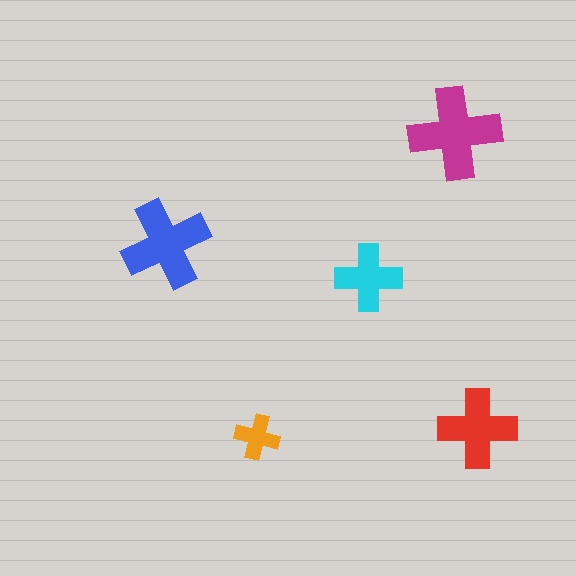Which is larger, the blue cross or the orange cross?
The blue one.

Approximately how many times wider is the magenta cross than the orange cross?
About 2 times wider.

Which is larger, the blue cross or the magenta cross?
The magenta one.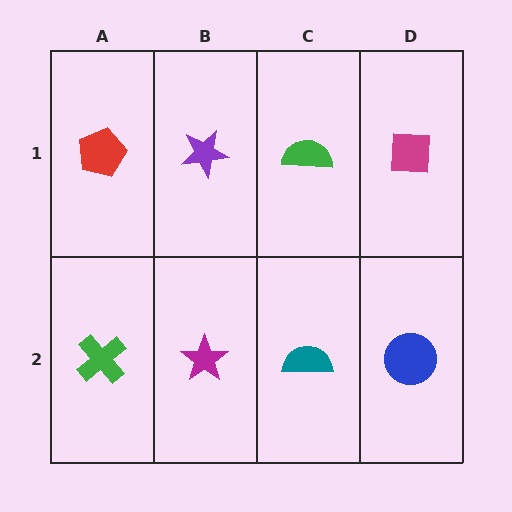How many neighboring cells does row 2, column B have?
3.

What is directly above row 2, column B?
A purple star.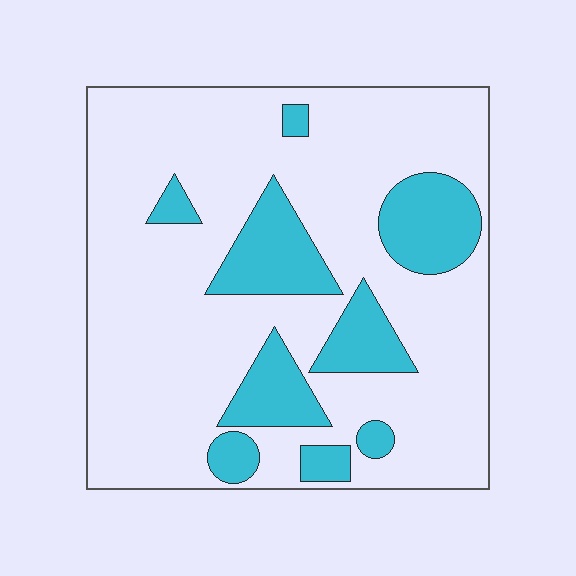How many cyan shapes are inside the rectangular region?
9.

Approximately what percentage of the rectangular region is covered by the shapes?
Approximately 20%.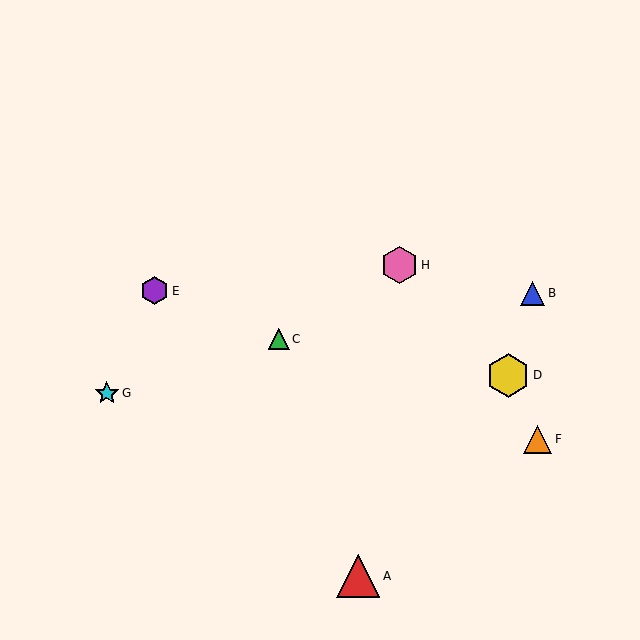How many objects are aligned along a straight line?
3 objects (C, E, F) are aligned along a straight line.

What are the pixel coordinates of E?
Object E is at (155, 291).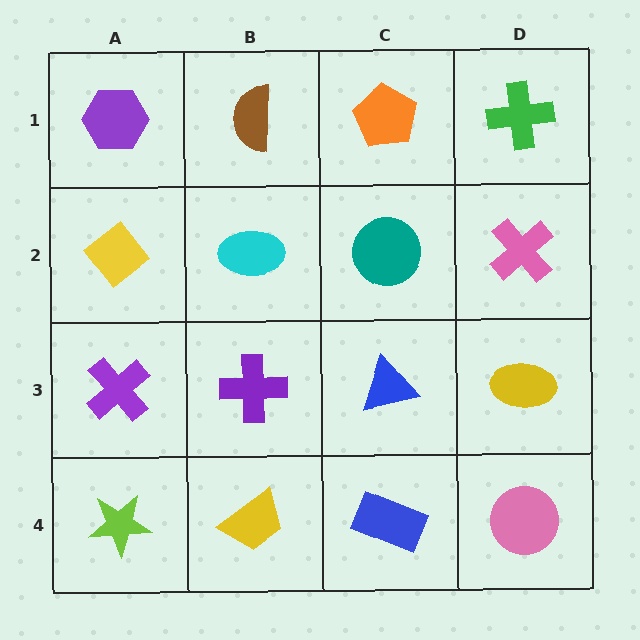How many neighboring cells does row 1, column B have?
3.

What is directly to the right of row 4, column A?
A yellow trapezoid.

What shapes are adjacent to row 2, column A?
A purple hexagon (row 1, column A), a purple cross (row 3, column A), a cyan ellipse (row 2, column B).